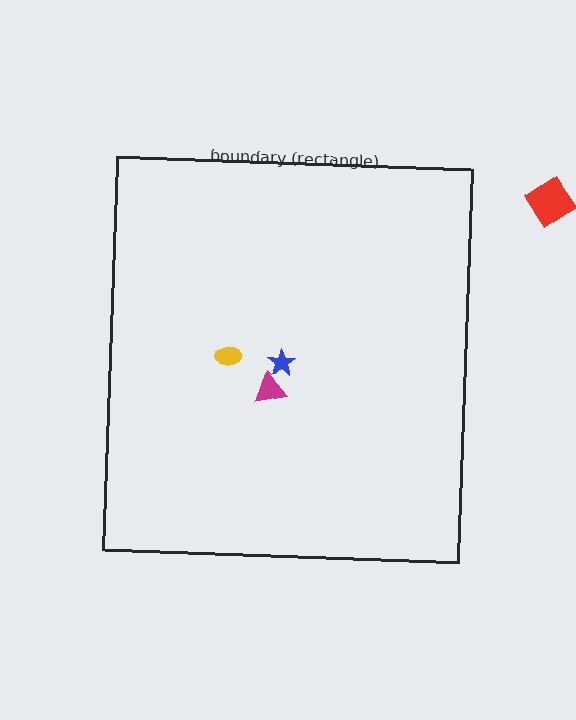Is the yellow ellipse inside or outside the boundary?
Inside.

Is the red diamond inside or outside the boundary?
Outside.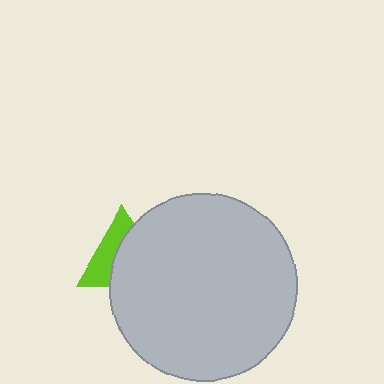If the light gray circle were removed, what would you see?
You would see the complete lime triangle.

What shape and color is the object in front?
The object in front is a light gray circle.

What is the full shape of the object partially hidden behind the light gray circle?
The partially hidden object is a lime triangle.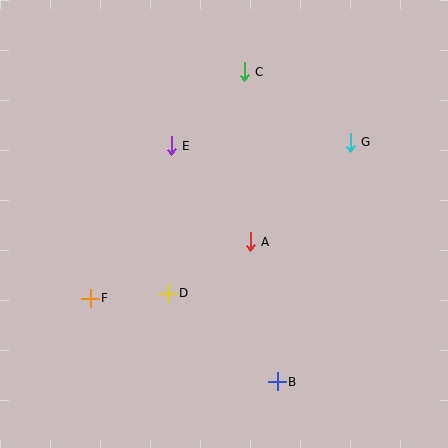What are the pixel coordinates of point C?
Point C is at (244, 72).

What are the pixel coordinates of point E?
Point E is at (171, 146).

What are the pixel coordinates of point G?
Point G is at (350, 143).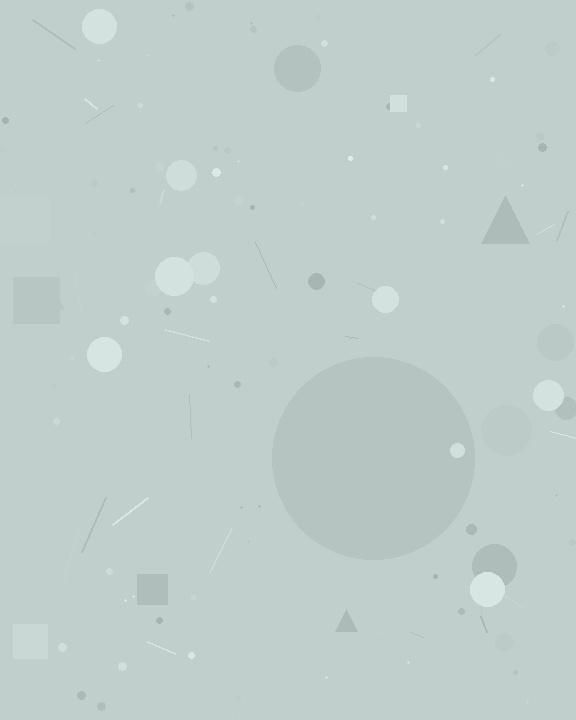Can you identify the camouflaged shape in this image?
The camouflaged shape is a circle.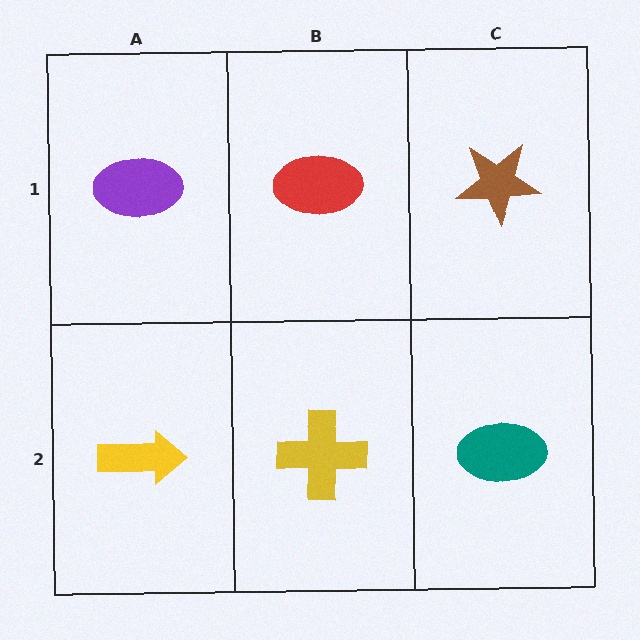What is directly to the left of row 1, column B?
A purple ellipse.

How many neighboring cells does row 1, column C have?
2.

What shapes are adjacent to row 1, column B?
A yellow cross (row 2, column B), a purple ellipse (row 1, column A), a brown star (row 1, column C).